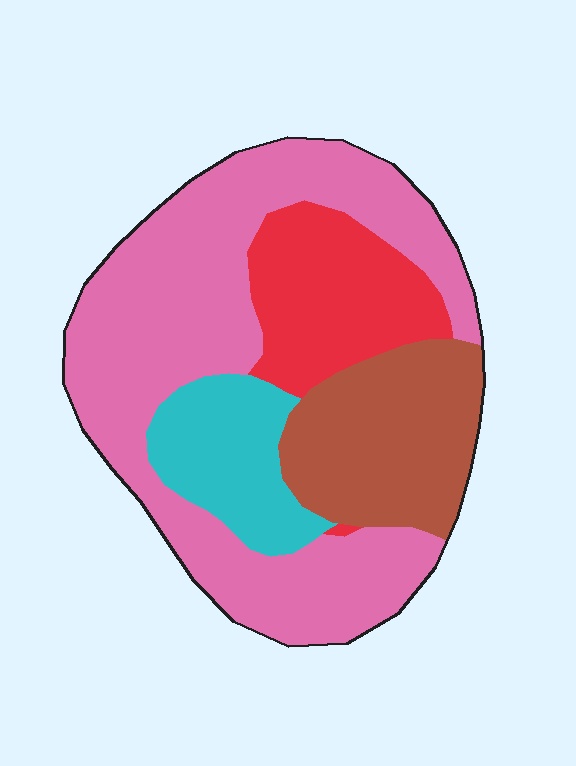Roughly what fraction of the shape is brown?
Brown takes up between a sixth and a third of the shape.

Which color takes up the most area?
Pink, at roughly 50%.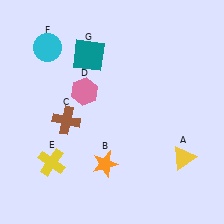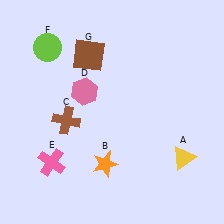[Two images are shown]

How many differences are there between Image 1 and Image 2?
There are 3 differences between the two images.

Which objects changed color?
E changed from yellow to pink. F changed from cyan to lime. G changed from teal to brown.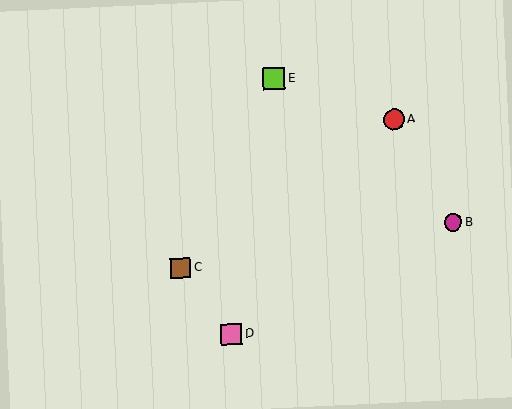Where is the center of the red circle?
The center of the red circle is at (394, 120).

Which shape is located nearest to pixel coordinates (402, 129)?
The red circle (labeled A) at (394, 120) is nearest to that location.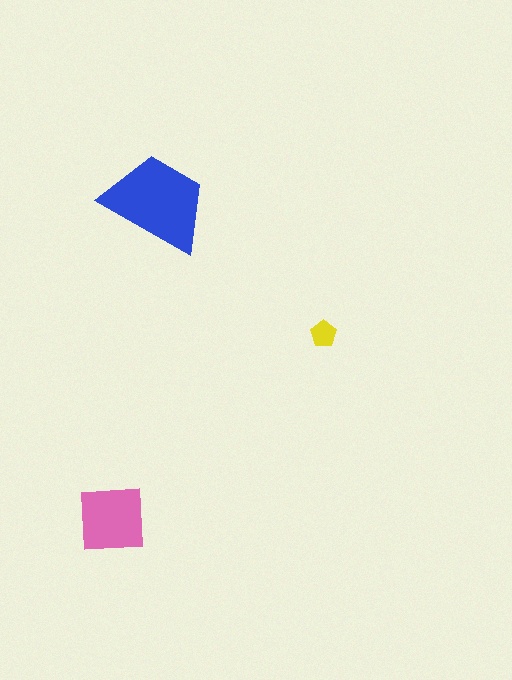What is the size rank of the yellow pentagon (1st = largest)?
3rd.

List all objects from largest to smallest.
The blue trapezoid, the pink square, the yellow pentagon.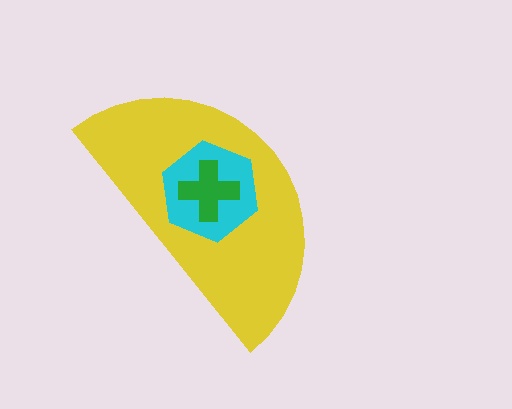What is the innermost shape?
The green cross.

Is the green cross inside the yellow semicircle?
Yes.